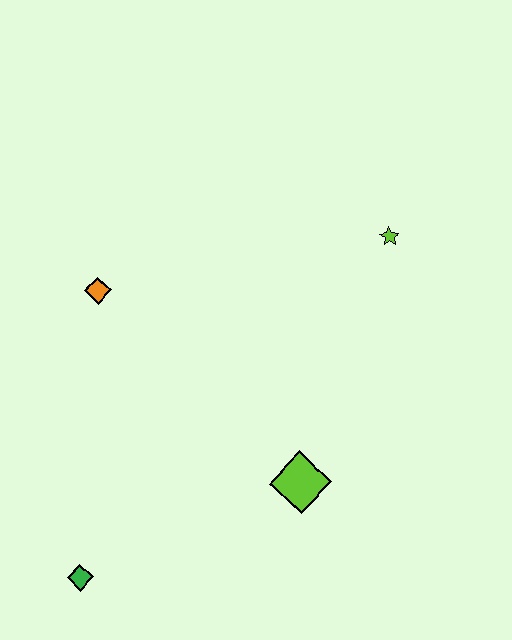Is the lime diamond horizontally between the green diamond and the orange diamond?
No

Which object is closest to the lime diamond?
The green diamond is closest to the lime diamond.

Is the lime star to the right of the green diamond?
Yes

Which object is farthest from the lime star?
The green diamond is farthest from the lime star.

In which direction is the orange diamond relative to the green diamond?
The orange diamond is above the green diamond.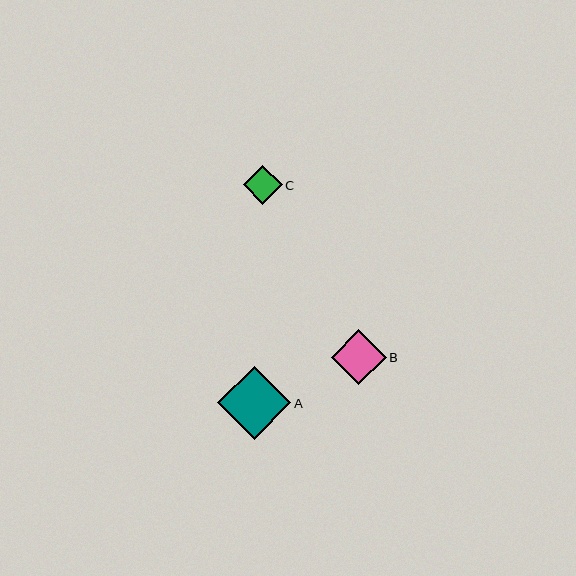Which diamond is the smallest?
Diamond C is the smallest with a size of approximately 39 pixels.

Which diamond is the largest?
Diamond A is the largest with a size of approximately 73 pixels.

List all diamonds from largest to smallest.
From largest to smallest: A, B, C.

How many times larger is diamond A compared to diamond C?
Diamond A is approximately 1.9 times the size of diamond C.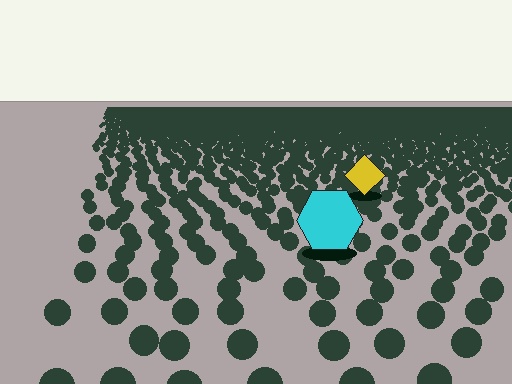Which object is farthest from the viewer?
The yellow diamond is farthest from the viewer. It appears smaller and the ground texture around it is denser.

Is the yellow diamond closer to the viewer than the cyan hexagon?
No. The cyan hexagon is closer — you can tell from the texture gradient: the ground texture is coarser near it.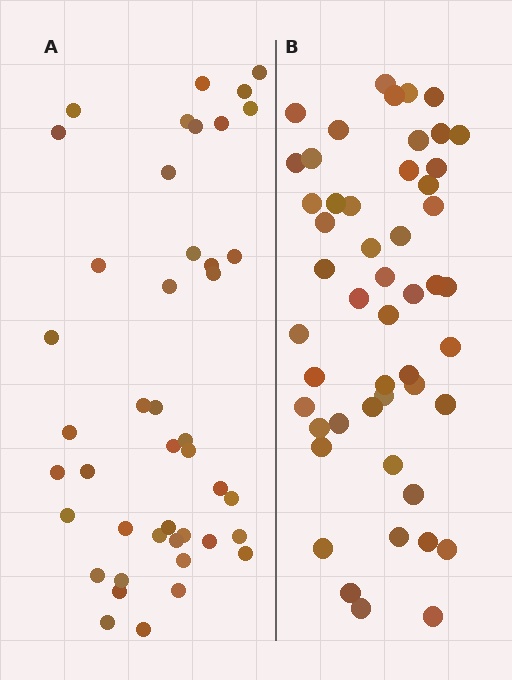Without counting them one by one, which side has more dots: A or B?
Region B (the right region) has more dots.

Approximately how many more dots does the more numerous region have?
Region B has roughly 8 or so more dots than region A.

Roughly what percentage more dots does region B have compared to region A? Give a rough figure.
About 15% more.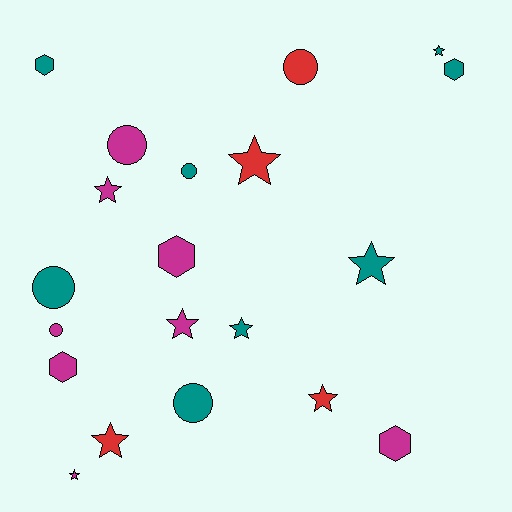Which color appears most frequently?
Teal, with 8 objects.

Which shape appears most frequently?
Star, with 9 objects.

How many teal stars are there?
There are 3 teal stars.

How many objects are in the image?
There are 20 objects.